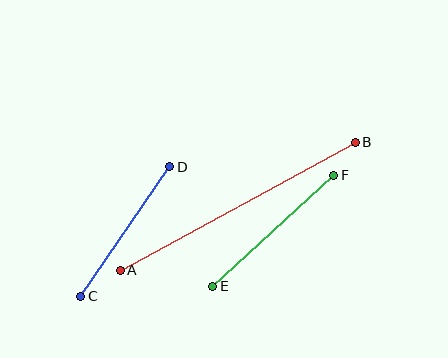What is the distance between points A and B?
The distance is approximately 268 pixels.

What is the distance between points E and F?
The distance is approximately 164 pixels.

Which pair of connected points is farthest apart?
Points A and B are farthest apart.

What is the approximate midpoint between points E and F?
The midpoint is at approximately (273, 231) pixels.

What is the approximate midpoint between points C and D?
The midpoint is at approximately (125, 231) pixels.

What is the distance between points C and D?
The distance is approximately 157 pixels.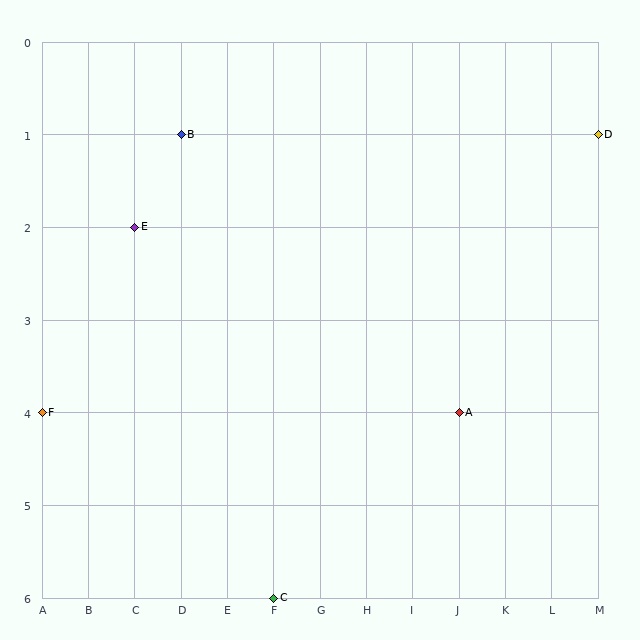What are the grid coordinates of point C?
Point C is at grid coordinates (F, 6).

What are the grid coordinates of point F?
Point F is at grid coordinates (A, 4).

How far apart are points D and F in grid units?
Points D and F are 12 columns and 3 rows apart (about 12.4 grid units diagonally).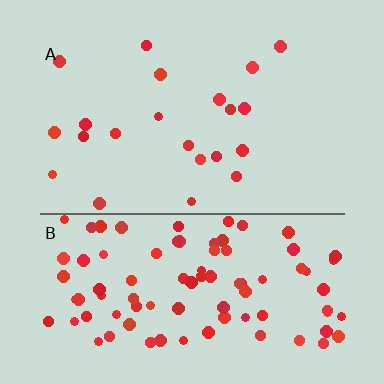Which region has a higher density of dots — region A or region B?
B (the bottom).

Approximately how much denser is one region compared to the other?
Approximately 4.2× — region B over region A.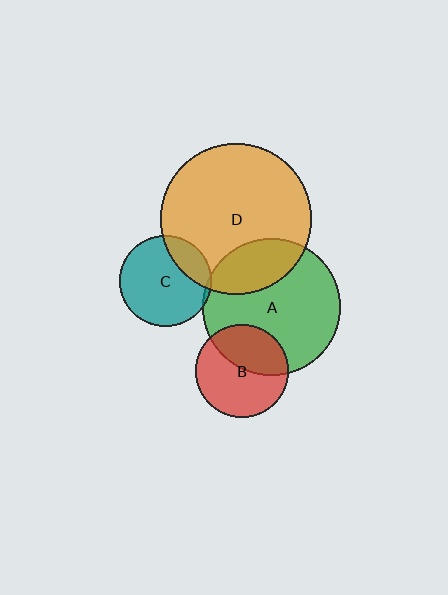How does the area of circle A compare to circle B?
Approximately 2.2 times.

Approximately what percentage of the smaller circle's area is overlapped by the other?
Approximately 5%.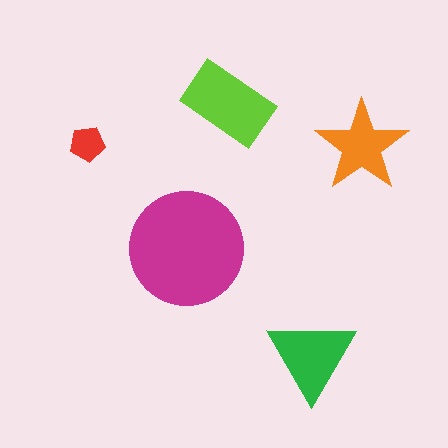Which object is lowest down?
The green triangle is bottommost.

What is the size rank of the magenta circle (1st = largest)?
1st.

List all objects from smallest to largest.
The red pentagon, the orange star, the green triangle, the lime rectangle, the magenta circle.